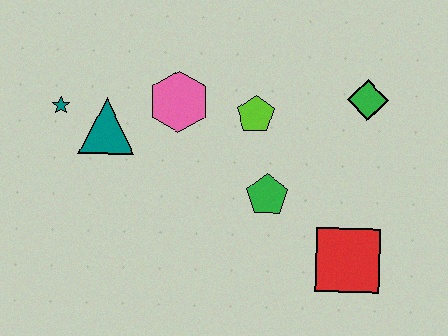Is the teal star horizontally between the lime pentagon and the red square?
No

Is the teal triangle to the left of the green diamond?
Yes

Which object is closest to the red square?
The green pentagon is closest to the red square.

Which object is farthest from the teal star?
The red square is farthest from the teal star.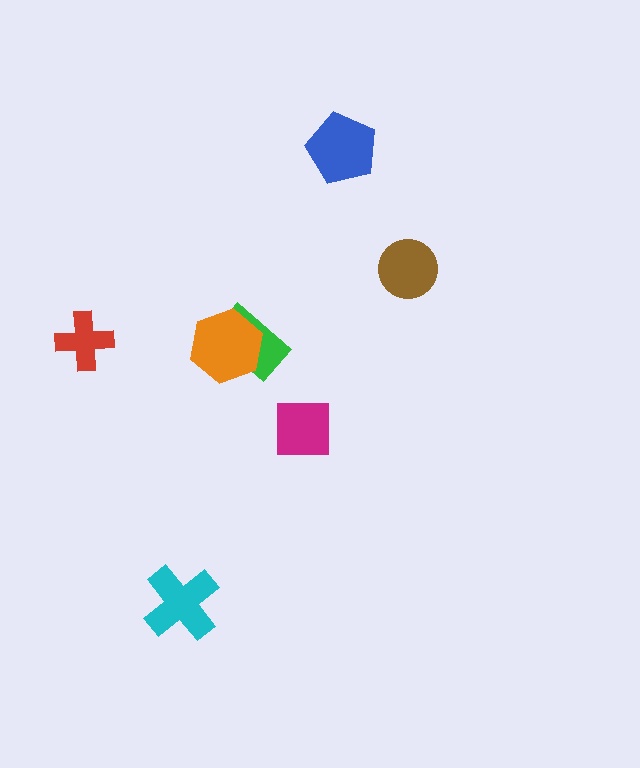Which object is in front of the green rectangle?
The orange hexagon is in front of the green rectangle.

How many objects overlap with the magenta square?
0 objects overlap with the magenta square.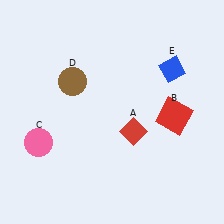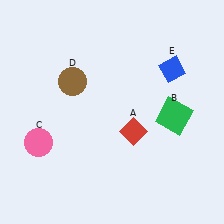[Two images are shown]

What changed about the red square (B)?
In Image 1, B is red. In Image 2, it changed to green.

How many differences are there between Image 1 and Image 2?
There is 1 difference between the two images.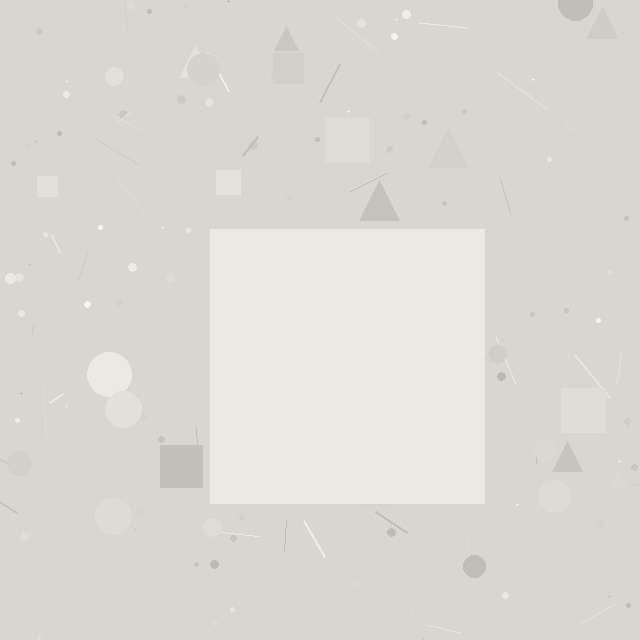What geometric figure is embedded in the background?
A square is embedded in the background.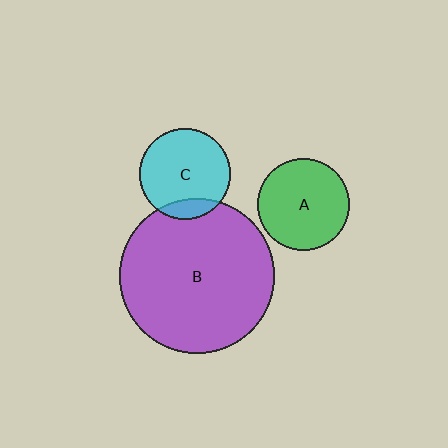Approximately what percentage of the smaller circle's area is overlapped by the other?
Approximately 15%.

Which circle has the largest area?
Circle B (purple).